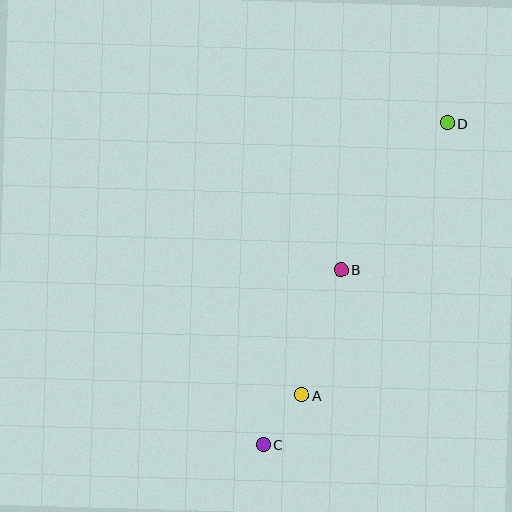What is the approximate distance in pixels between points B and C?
The distance between B and C is approximately 191 pixels.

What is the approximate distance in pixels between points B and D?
The distance between B and D is approximately 181 pixels.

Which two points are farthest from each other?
Points C and D are farthest from each other.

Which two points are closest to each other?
Points A and C are closest to each other.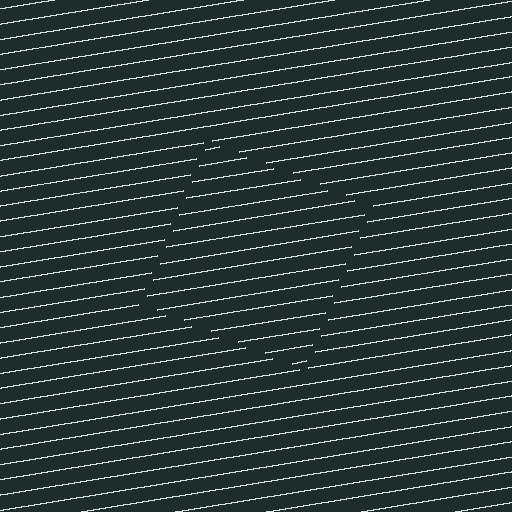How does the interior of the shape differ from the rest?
The interior of the shape contains the same grating, shifted by half a period — the contour is defined by the phase discontinuity where line-ends from the inner and outer gratings abut.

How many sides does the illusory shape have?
4 sides — the line-ends trace a square.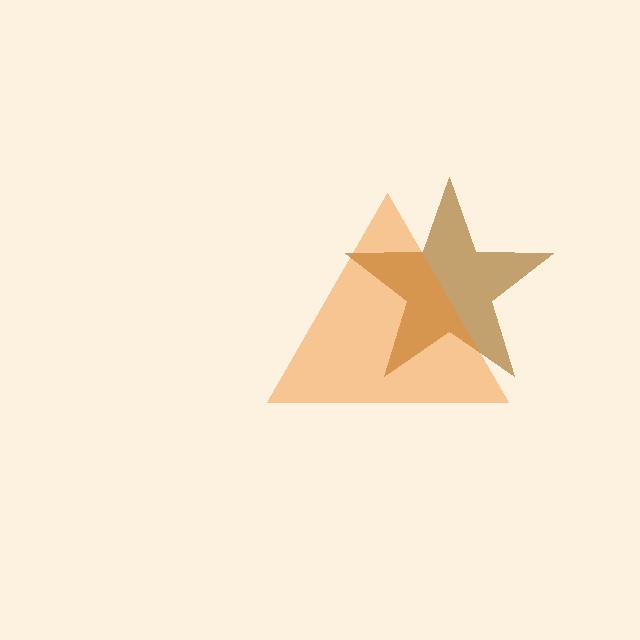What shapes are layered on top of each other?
The layered shapes are: a brown star, an orange triangle.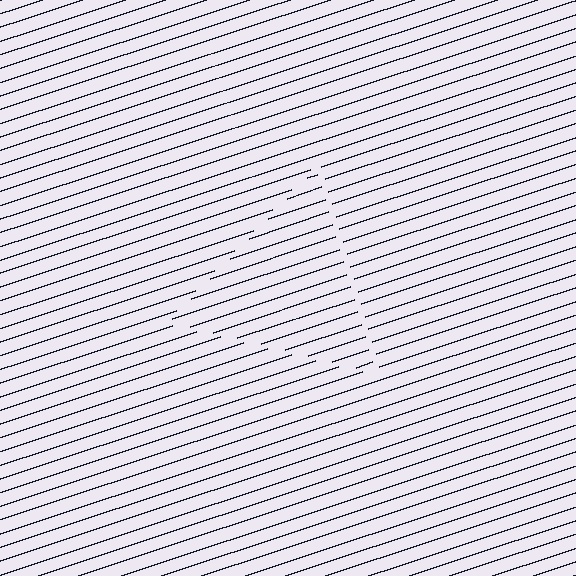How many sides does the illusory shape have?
3 sides — the line-ends trace a triangle.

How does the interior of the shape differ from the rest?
The interior of the shape contains the same grating, shifted by half a period — the contour is defined by the phase discontinuity where line-ends from the inner and outer gratings abut.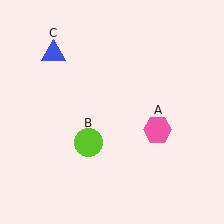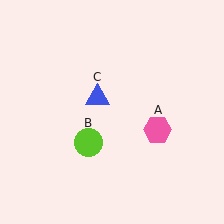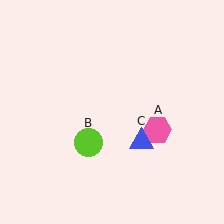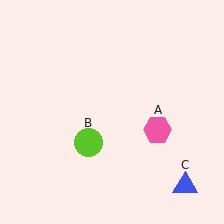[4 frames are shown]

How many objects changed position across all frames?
1 object changed position: blue triangle (object C).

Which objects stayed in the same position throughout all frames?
Pink hexagon (object A) and lime circle (object B) remained stationary.